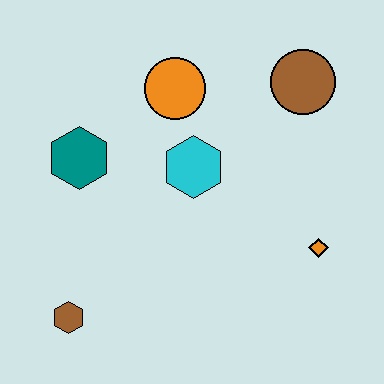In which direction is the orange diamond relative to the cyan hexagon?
The orange diamond is to the right of the cyan hexagon.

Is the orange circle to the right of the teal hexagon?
Yes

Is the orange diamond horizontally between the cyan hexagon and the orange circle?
No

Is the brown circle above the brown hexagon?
Yes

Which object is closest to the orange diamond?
The cyan hexagon is closest to the orange diamond.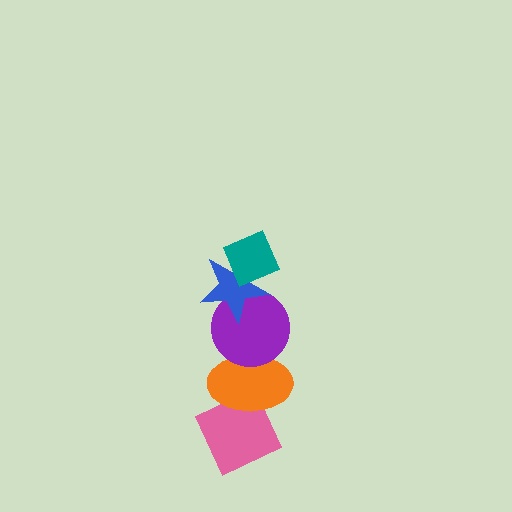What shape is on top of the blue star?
The teal diamond is on top of the blue star.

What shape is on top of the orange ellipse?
The purple circle is on top of the orange ellipse.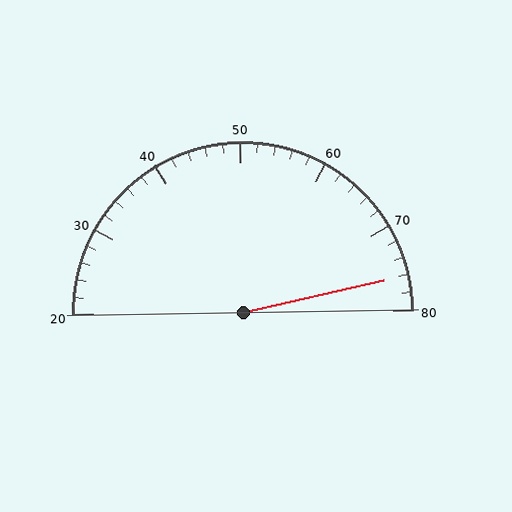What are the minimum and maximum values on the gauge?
The gauge ranges from 20 to 80.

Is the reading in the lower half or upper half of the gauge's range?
The reading is in the upper half of the range (20 to 80).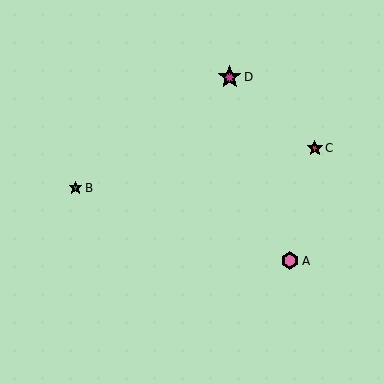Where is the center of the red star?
The center of the red star is at (315, 148).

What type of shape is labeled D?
Shape D is a magenta star.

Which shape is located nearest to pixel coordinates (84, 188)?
The teal star (labeled B) at (75, 188) is nearest to that location.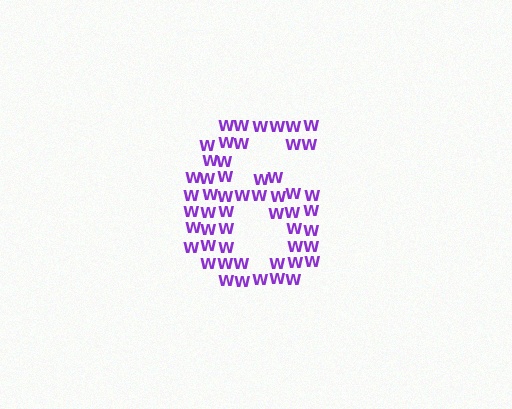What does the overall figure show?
The overall figure shows the digit 6.